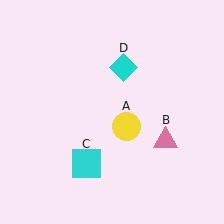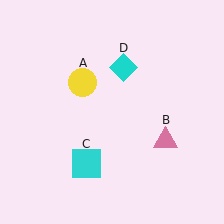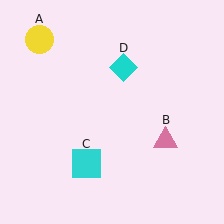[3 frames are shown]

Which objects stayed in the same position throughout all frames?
Pink triangle (object B) and cyan square (object C) and cyan diamond (object D) remained stationary.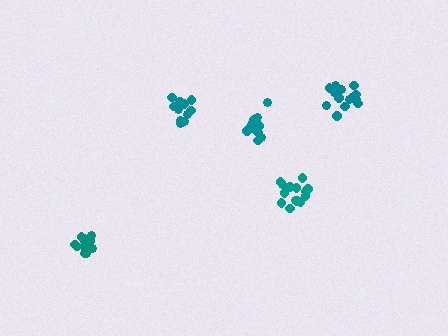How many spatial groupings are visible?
There are 5 spatial groupings.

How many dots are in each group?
Group 1: 13 dots, Group 2: 13 dots, Group 3: 15 dots, Group 4: 14 dots, Group 5: 12 dots (67 total).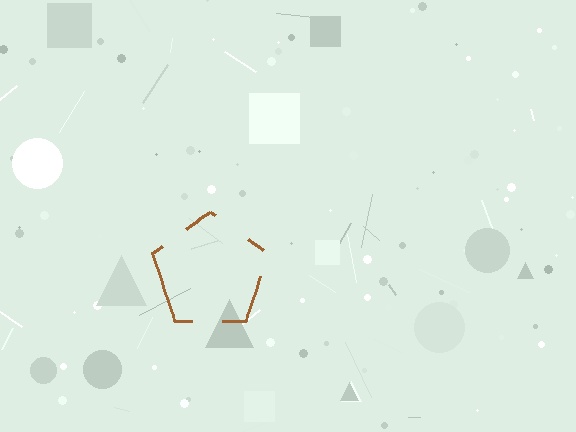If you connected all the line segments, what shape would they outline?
They would outline a pentagon.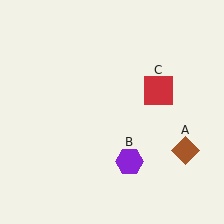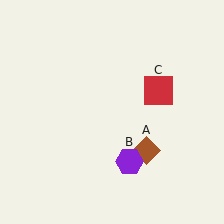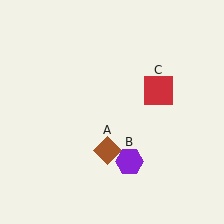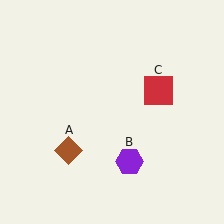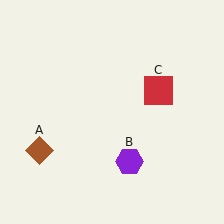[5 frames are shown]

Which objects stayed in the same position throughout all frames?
Purple hexagon (object B) and red square (object C) remained stationary.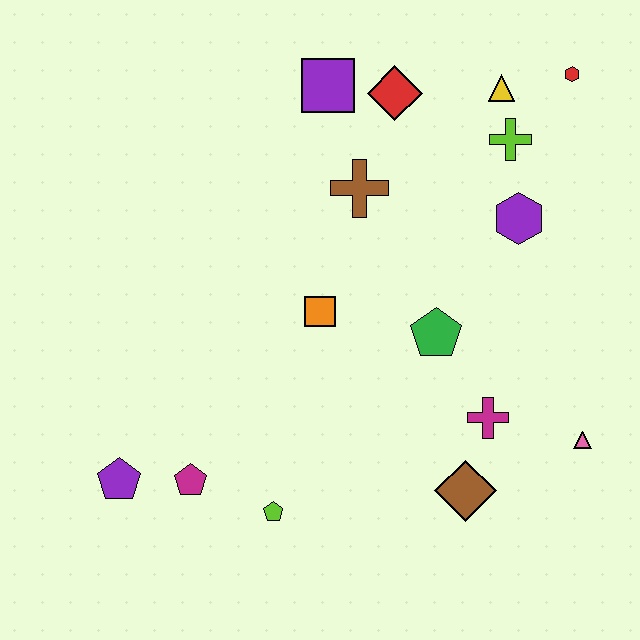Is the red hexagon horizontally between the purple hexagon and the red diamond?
No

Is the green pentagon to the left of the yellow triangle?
Yes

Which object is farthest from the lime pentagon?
The red hexagon is farthest from the lime pentagon.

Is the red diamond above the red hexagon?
No